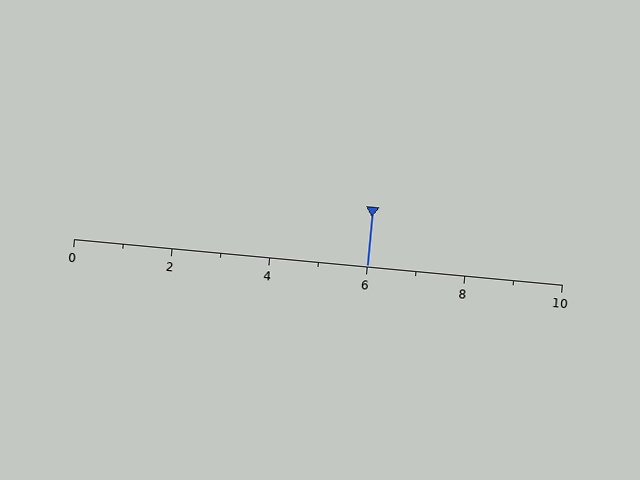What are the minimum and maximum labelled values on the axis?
The axis runs from 0 to 10.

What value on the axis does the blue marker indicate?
The marker indicates approximately 6.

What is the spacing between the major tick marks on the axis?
The major ticks are spaced 2 apart.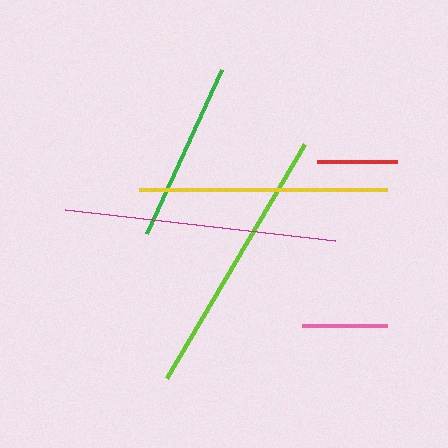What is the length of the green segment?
The green segment is approximately 180 pixels long.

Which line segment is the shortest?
The red line is the shortest at approximately 81 pixels.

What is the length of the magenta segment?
The magenta segment is approximately 272 pixels long.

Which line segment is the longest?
The magenta line is the longest at approximately 272 pixels.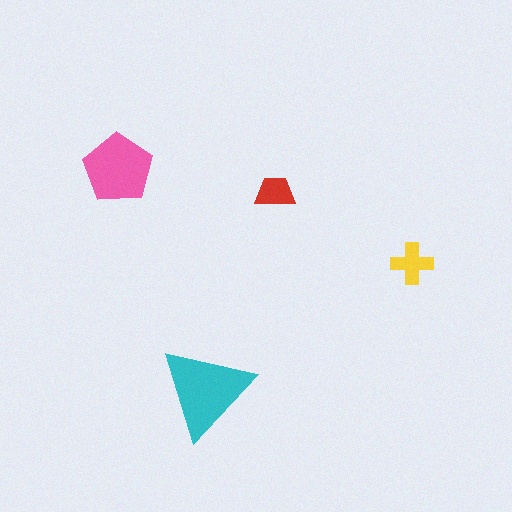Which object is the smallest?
The red trapezoid.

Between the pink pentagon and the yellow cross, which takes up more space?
The pink pentagon.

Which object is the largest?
The cyan triangle.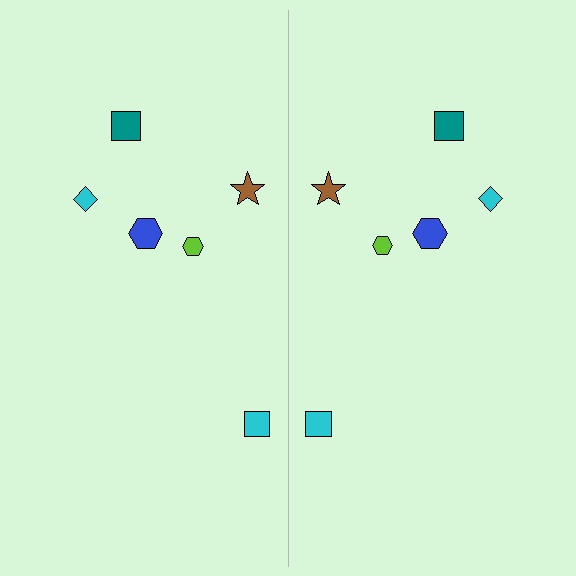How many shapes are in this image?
There are 12 shapes in this image.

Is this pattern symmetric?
Yes, this pattern has bilateral (reflection) symmetry.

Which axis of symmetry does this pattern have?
The pattern has a vertical axis of symmetry running through the center of the image.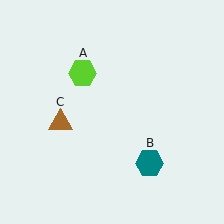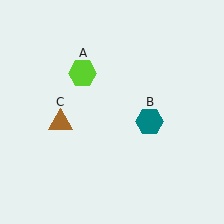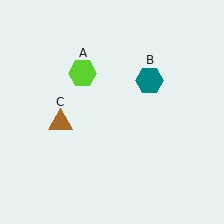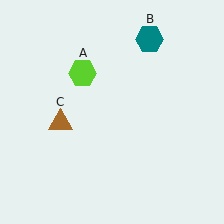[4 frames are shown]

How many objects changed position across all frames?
1 object changed position: teal hexagon (object B).